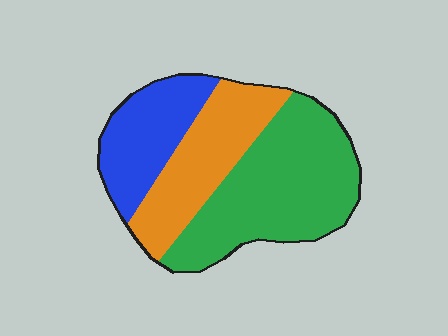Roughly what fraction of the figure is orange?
Orange covers roughly 30% of the figure.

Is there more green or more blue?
Green.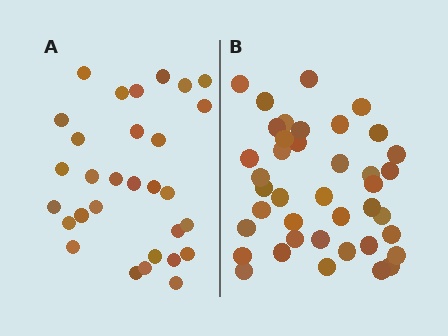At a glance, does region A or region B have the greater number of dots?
Region B (the right region) has more dots.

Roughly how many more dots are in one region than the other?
Region B has roughly 10 or so more dots than region A.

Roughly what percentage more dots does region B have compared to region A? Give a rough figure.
About 35% more.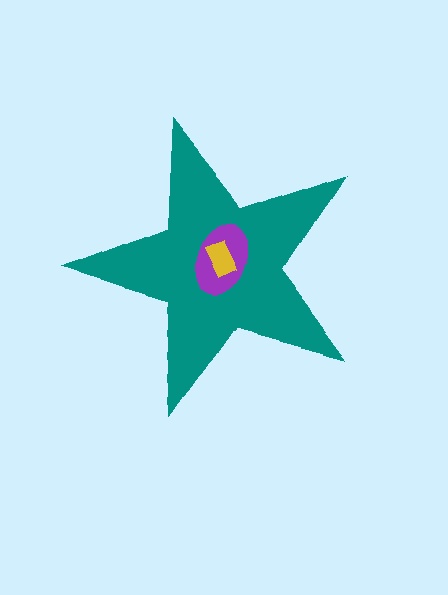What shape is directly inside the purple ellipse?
The yellow rectangle.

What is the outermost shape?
The teal star.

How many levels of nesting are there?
3.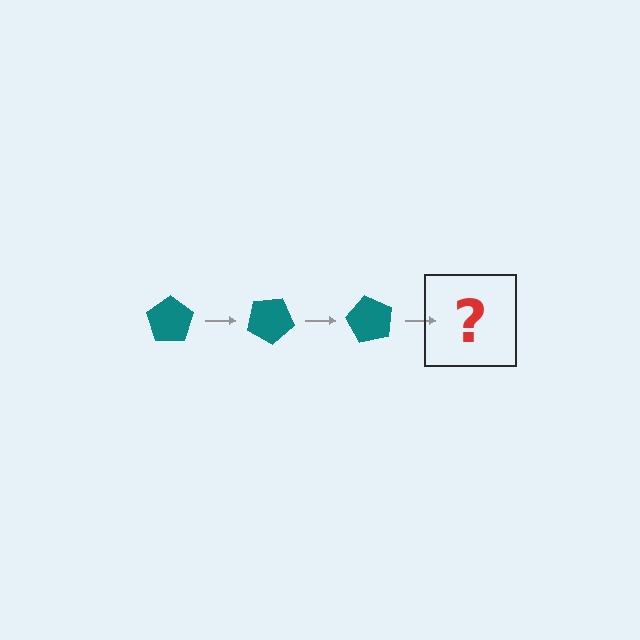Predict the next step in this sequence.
The next step is a teal pentagon rotated 90 degrees.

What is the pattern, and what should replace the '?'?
The pattern is that the pentagon rotates 30 degrees each step. The '?' should be a teal pentagon rotated 90 degrees.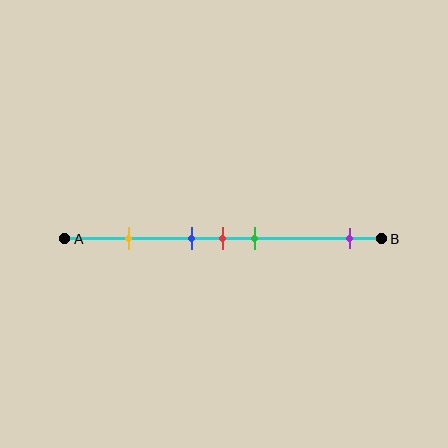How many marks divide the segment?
There are 5 marks dividing the segment.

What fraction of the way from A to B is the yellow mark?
The yellow mark is approximately 20% (0.2) of the way from A to B.